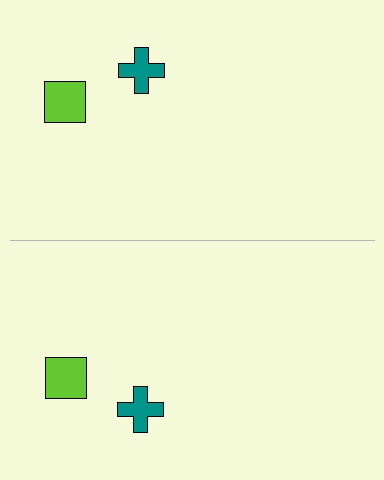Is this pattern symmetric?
Yes, this pattern has bilateral (reflection) symmetry.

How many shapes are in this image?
There are 4 shapes in this image.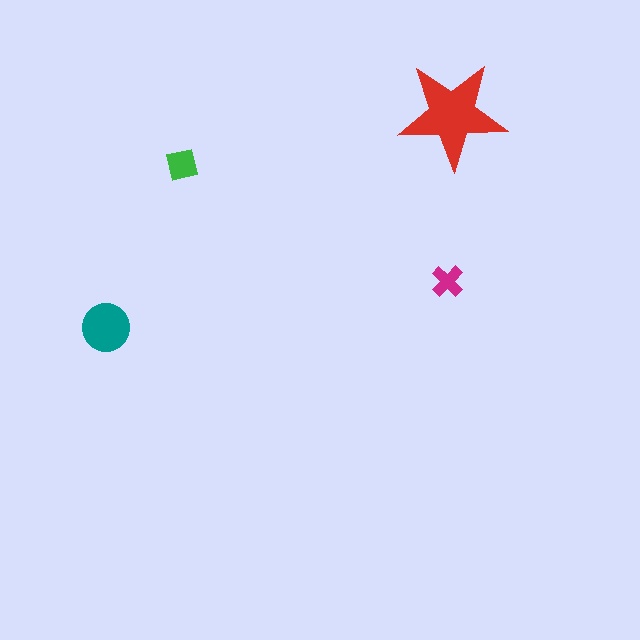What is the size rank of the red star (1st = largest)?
1st.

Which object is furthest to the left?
The teal circle is leftmost.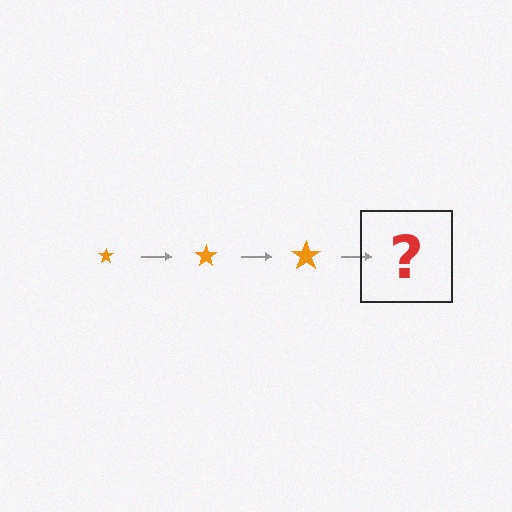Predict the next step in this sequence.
The next step is an orange star, larger than the previous one.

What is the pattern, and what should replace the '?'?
The pattern is that the star gets progressively larger each step. The '?' should be an orange star, larger than the previous one.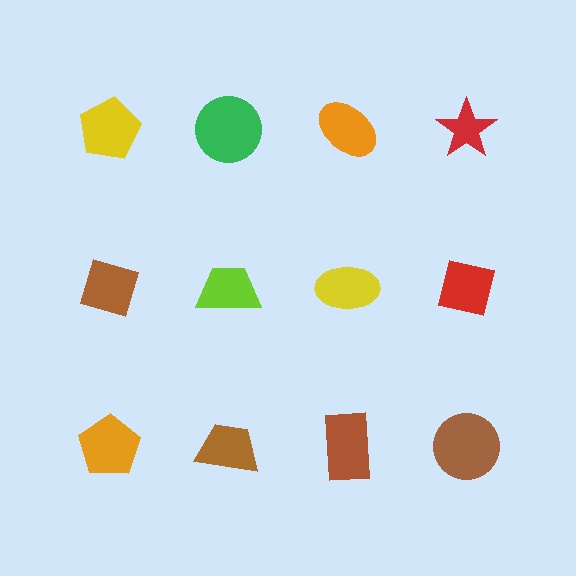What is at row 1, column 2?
A green circle.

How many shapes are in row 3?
4 shapes.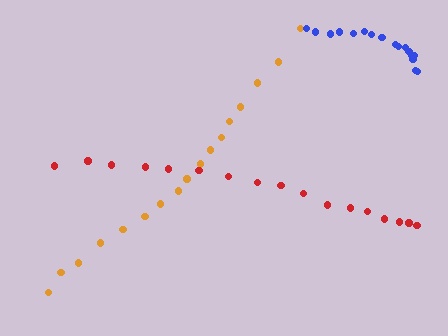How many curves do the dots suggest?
There are 3 distinct paths.